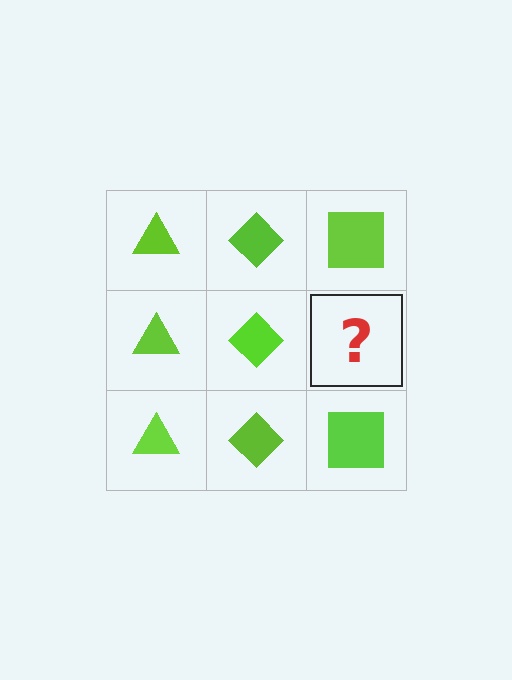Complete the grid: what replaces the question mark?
The question mark should be replaced with a lime square.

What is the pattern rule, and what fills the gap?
The rule is that each column has a consistent shape. The gap should be filled with a lime square.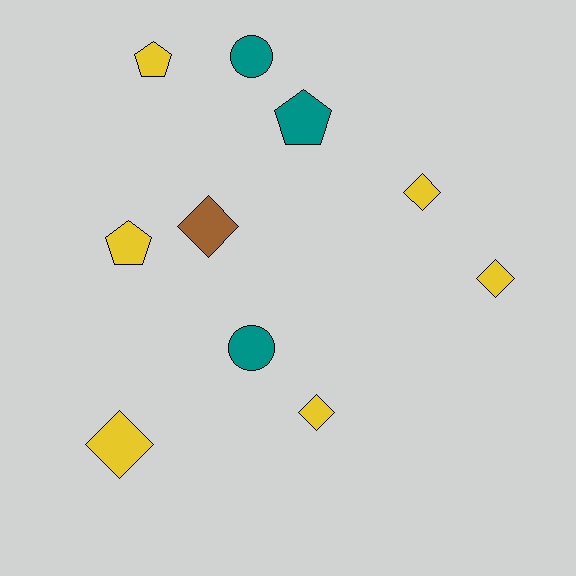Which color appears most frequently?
Yellow, with 6 objects.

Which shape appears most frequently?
Diamond, with 5 objects.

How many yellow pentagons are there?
There are 2 yellow pentagons.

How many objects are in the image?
There are 10 objects.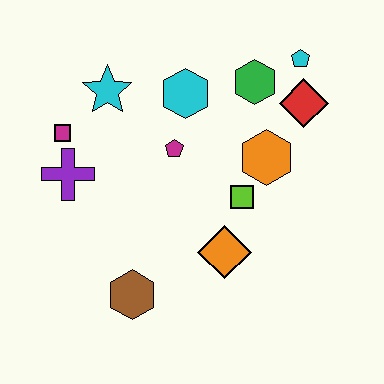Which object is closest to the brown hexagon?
The orange diamond is closest to the brown hexagon.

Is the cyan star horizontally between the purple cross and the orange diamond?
Yes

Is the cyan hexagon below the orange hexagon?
No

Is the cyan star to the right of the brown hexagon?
No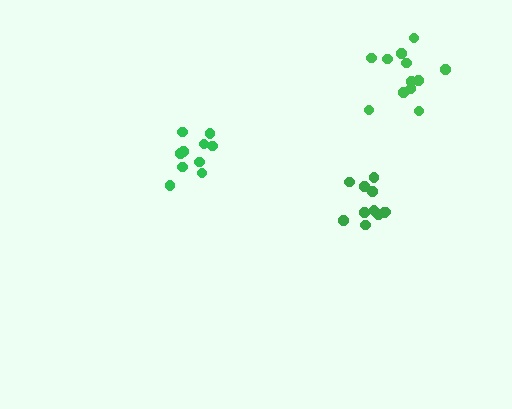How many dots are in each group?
Group 1: 11 dots, Group 2: 11 dots, Group 3: 12 dots (34 total).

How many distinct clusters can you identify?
There are 3 distinct clusters.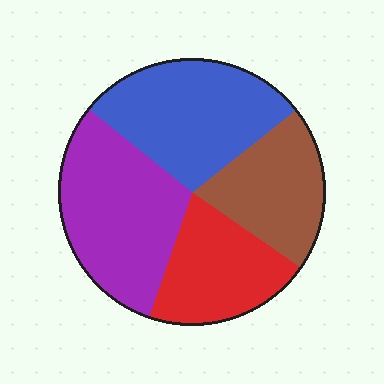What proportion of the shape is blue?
Blue takes up about one quarter (1/4) of the shape.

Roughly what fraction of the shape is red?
Red covers roughly 20% of the shape.